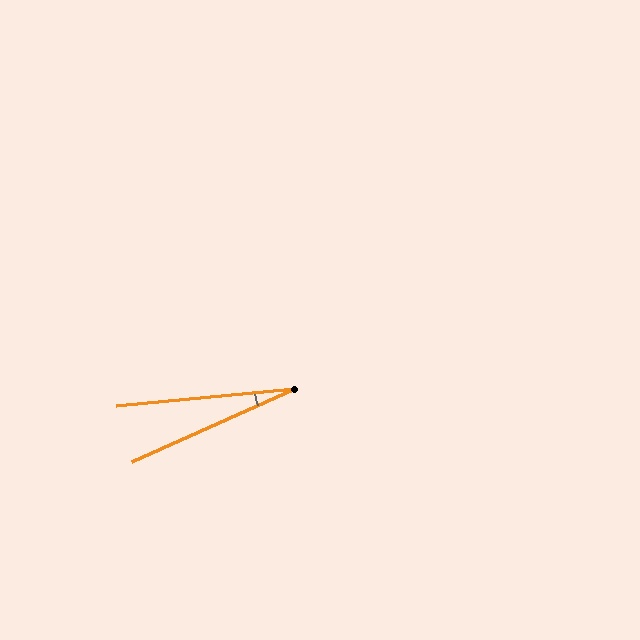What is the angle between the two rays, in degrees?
Approximately 19 degrees.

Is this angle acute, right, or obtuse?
It is acute.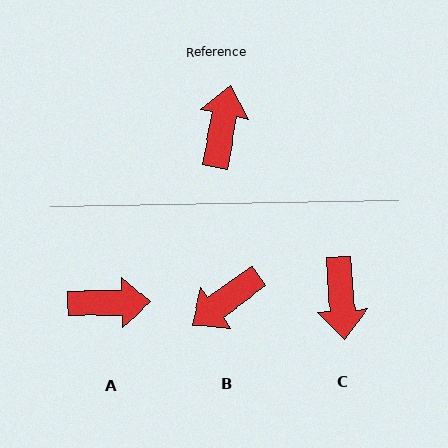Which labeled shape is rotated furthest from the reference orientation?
C, about 165 degrees away.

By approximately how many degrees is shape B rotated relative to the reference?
Approximately 137 degrees counter-clockwise.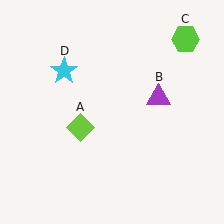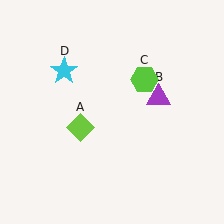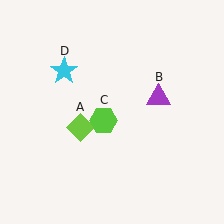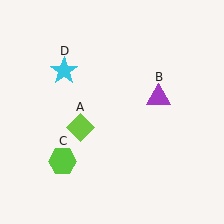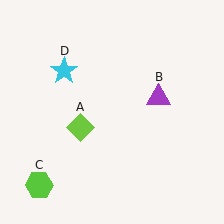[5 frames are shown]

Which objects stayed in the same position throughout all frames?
Lime diamond (object A) and purple triangle (object B) and cyan star (object D) remained stationary.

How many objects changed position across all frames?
1 object changed position: lime hexagon (object C).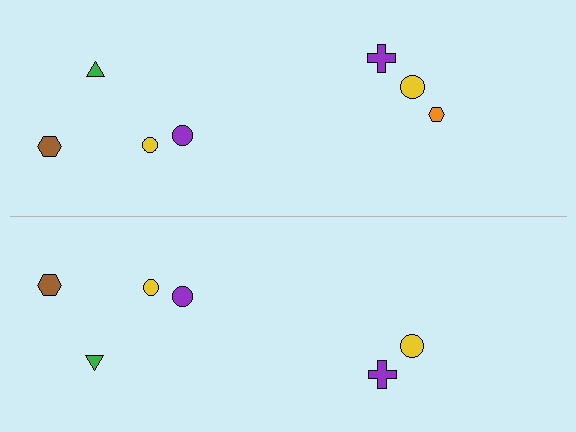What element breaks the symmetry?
A orange hexagon is missing from the bottom side.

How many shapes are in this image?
There are 13 shapes in this image.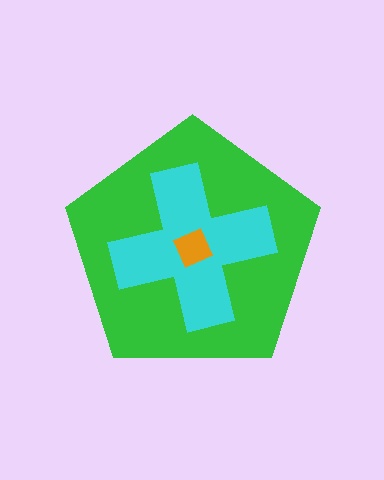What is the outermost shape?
The green pentagon.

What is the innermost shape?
The orange square.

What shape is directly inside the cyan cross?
The orange square.